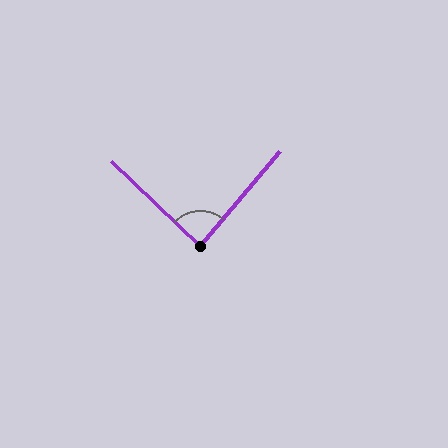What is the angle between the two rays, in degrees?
Approximately 86 degrees.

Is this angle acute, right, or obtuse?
It is approximately a right angle.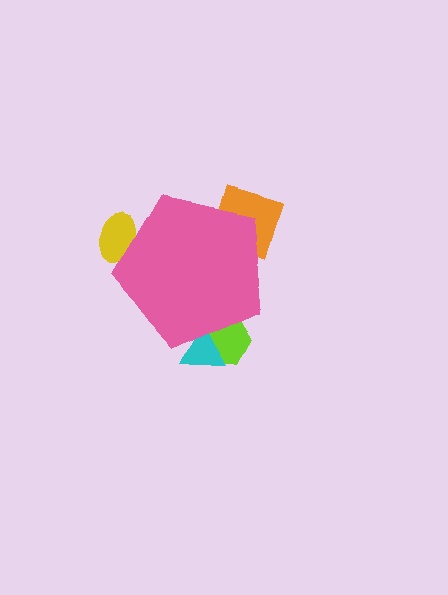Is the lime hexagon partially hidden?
Yes, the lime hexagon is partially hidden behind the pink pentagon.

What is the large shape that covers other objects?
A pink pentagon.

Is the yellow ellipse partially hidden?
Yes, the yellow ellipse is partially hidden behind the pink pentagon.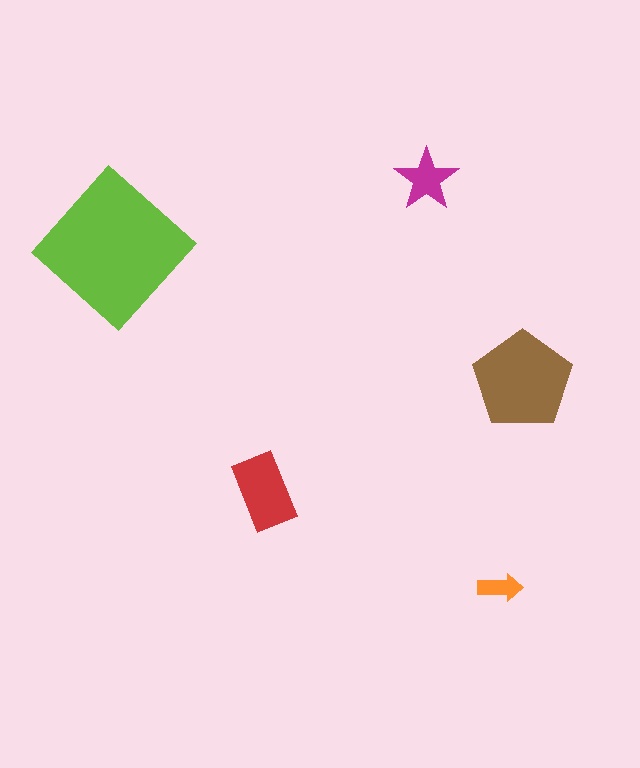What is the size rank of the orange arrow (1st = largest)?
5th.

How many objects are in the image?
There are 5 objects in the image.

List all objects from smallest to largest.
The orange arrow, the magenta star, the red rectangle, the brown pentagon, the lime diamond.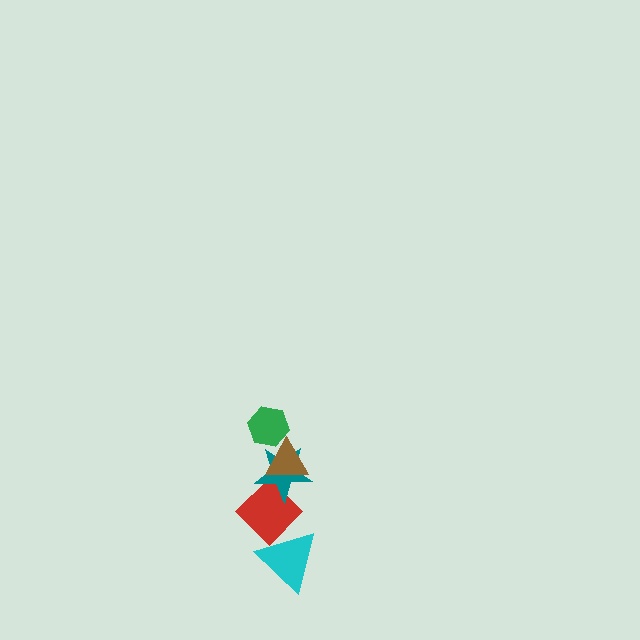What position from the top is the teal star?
The teal star is 3rd from the top.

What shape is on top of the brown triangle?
The green hexagon is on top of the brown triangle.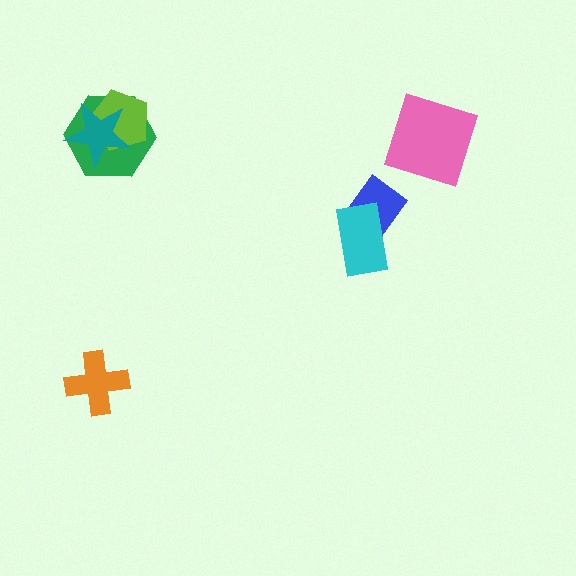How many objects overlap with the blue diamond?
1 object overlaps with the blue diamond.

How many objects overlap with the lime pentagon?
2 objects overlap with the lime pentagon.